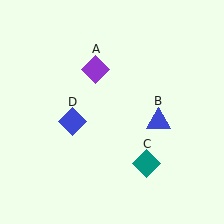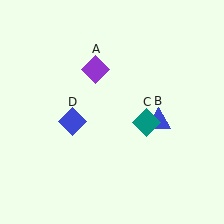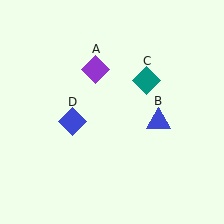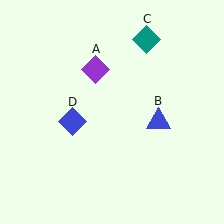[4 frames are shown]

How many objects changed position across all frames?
1 object changed position: teal diamond (object C).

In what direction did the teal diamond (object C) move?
The teal diamond (object C) moved up.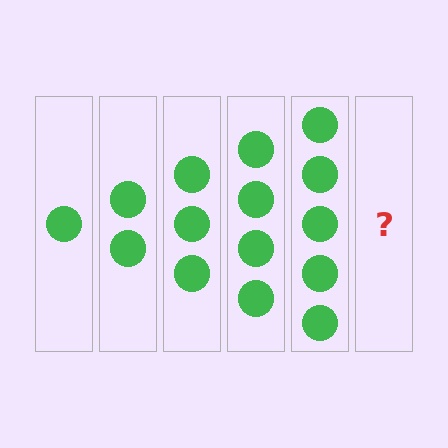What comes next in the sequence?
The next element should be 6 circles.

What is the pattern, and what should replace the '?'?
The pattern is that each step adds one more circle. The '?' should be 6 circles.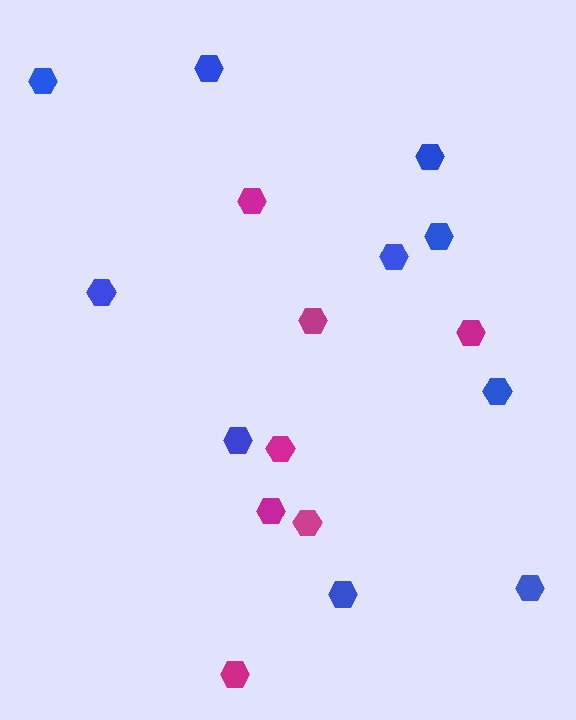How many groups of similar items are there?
There are 2 groups: one group of blue hexagons (10) and one group of magenta hexagons (7).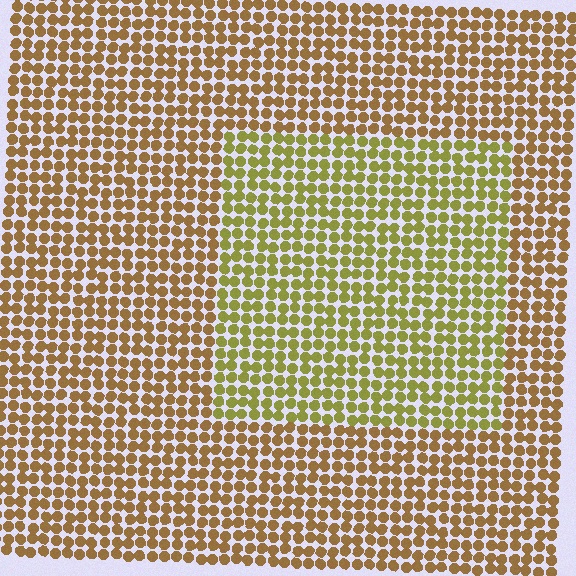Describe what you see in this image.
The image is filled with small brown elements in a uniform arrangement. A rectangle-shaped region is visible where the elements are tinted to a slightly different hue, forming a subtle color boundary.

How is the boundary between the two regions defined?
The boundary is defined purely by a slight shift in hue (about 32 degrees). Spacing, size, and orientation are identical on both sides.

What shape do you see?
I see a rectangle.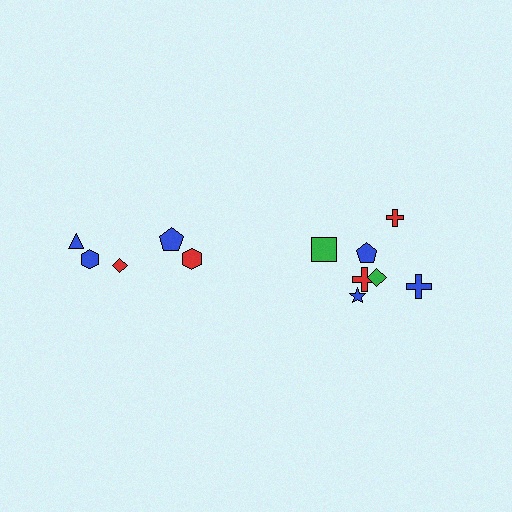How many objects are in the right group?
There are 7 objects.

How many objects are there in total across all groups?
There are 12 objects.